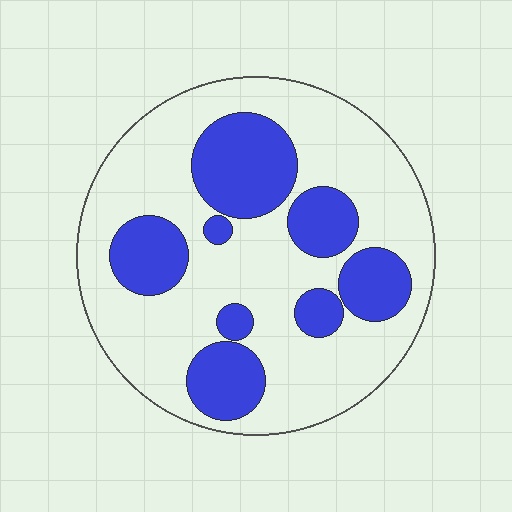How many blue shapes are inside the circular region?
8.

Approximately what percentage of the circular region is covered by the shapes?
Approximately 30%.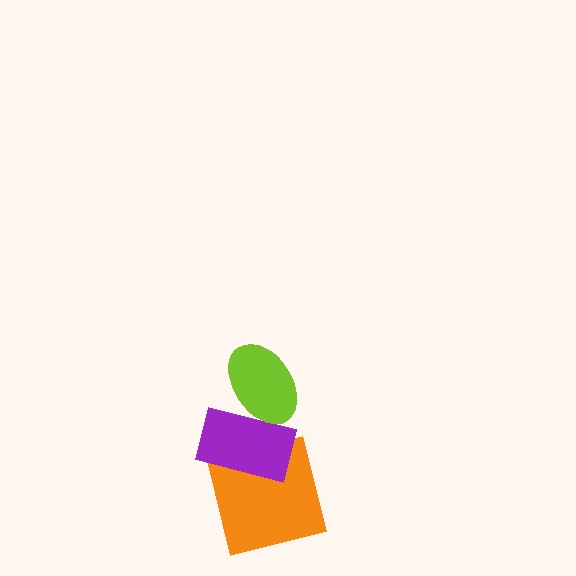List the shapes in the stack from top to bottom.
From top to bottom: the lime ellipse, the purple rectangle, the orange square.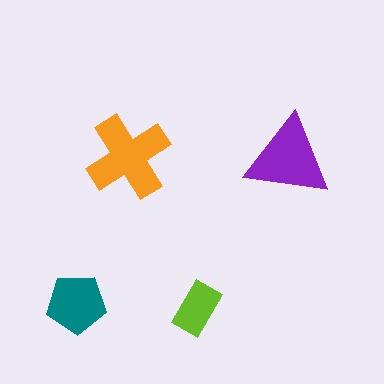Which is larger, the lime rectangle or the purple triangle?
The purple triangle.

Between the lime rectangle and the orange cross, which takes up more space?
The orange cross.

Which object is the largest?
The orange cross.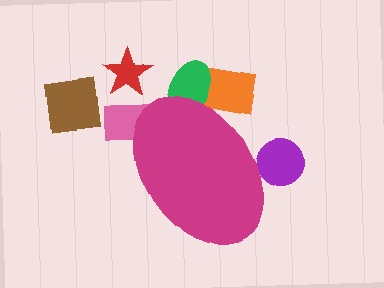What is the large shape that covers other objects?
A magenta ellipse.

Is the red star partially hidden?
No, the red star is fully visible.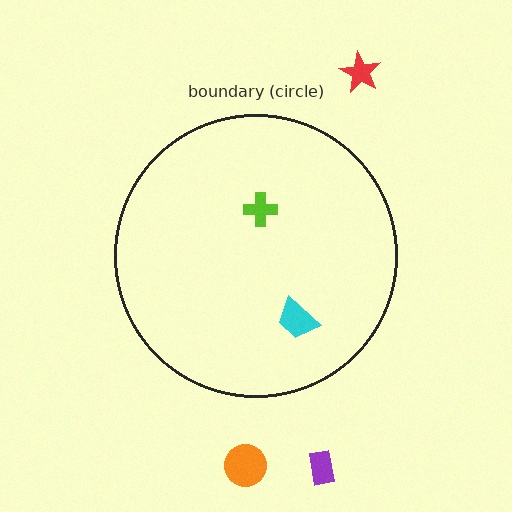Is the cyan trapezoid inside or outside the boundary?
Inside.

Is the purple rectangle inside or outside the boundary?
Outside.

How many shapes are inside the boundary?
2 inside, 3 outside.